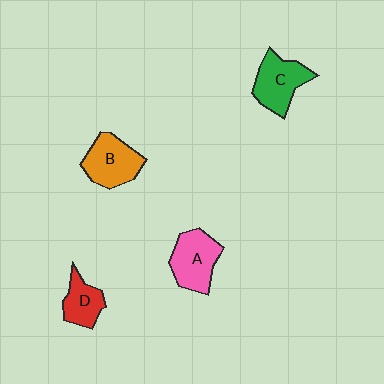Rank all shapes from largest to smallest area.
From largest to smallest: A (pink), B (orange), C (green), D (red).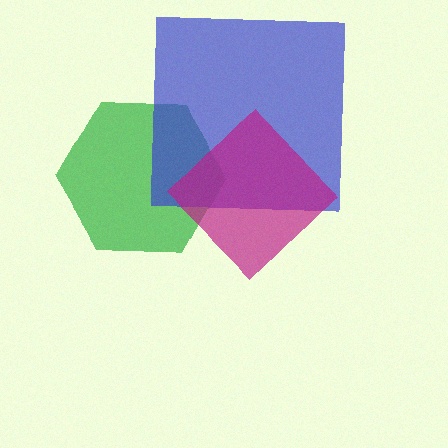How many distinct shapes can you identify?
There are 3 distinct shapes: a green hexagon, a blue square, a magenta diamond.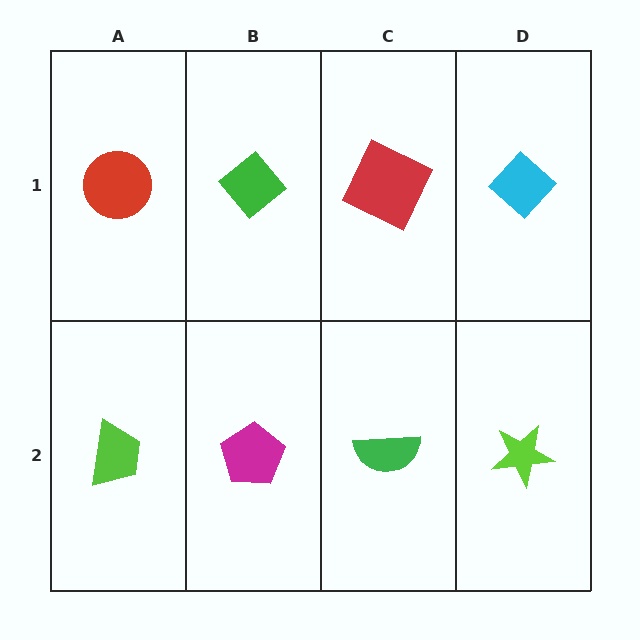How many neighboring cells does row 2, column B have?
3.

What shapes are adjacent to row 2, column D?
A cyan diamond (row 1, column D), a green semicircle (row 2, column C).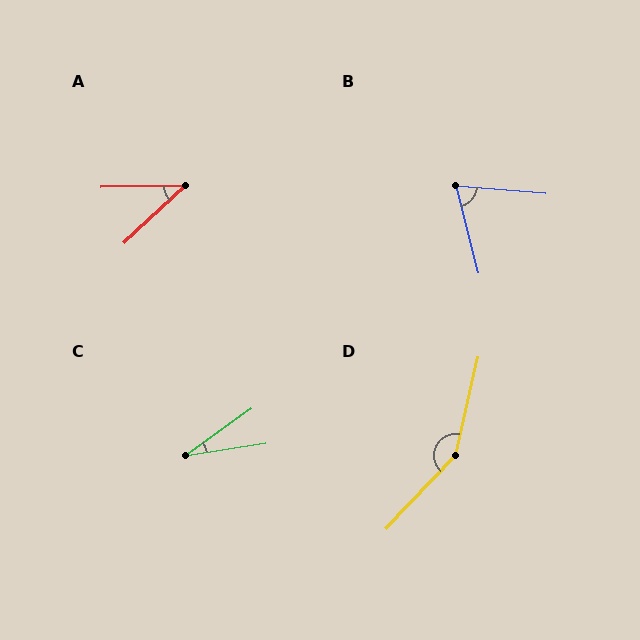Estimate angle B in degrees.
Approximately 71 degrees.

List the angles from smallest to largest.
C (27°), A (42°), B (71°), D (149°).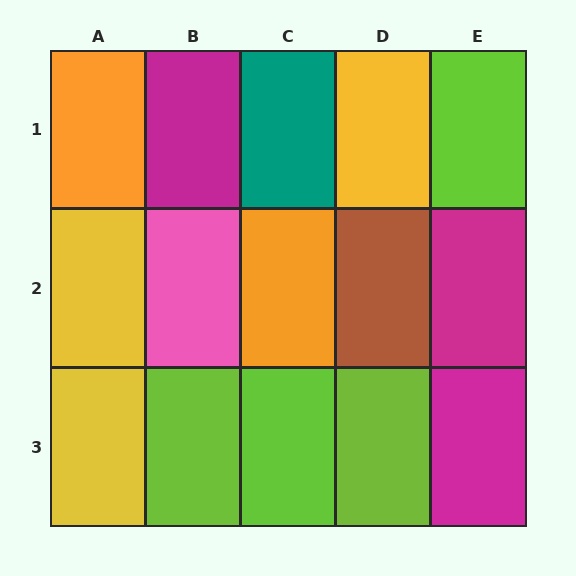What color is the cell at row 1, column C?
Teal.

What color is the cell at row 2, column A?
Yellow.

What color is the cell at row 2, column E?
Magenta.